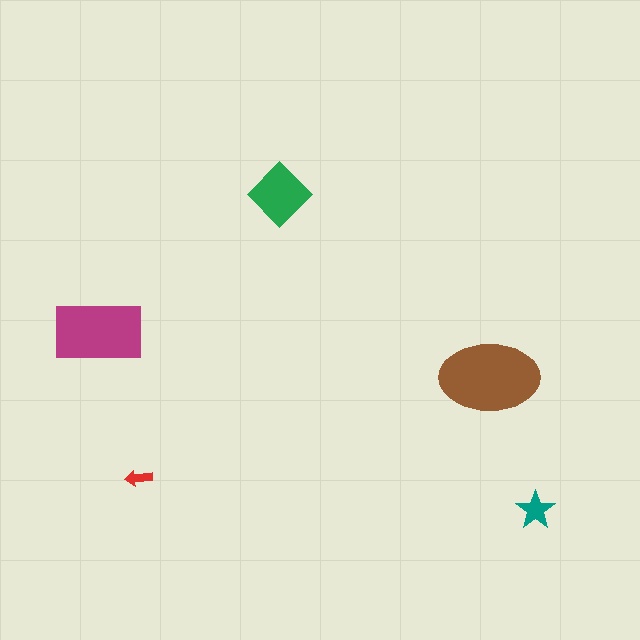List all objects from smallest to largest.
The red arrow, the teal star, the green diamond, the magenta rectangle, the brown ellipse.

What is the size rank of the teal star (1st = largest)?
4th.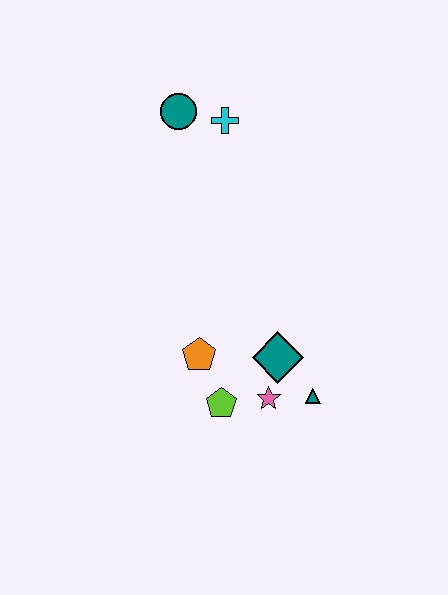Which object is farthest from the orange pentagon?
The teal circle is farthest from the orange pentagon.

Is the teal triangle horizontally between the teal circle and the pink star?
No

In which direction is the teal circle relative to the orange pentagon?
The teal circle is above the orange pentagon.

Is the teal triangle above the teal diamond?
No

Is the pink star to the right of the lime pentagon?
Yes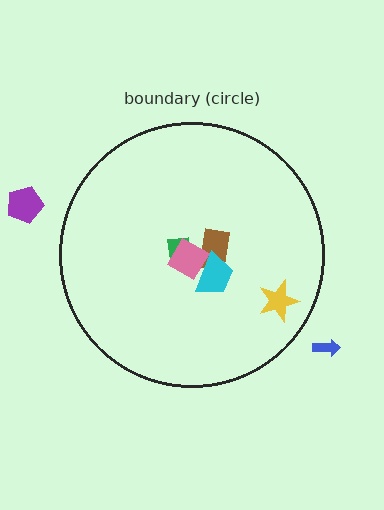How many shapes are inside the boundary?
5 inside, 2 outside.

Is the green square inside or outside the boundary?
Inside.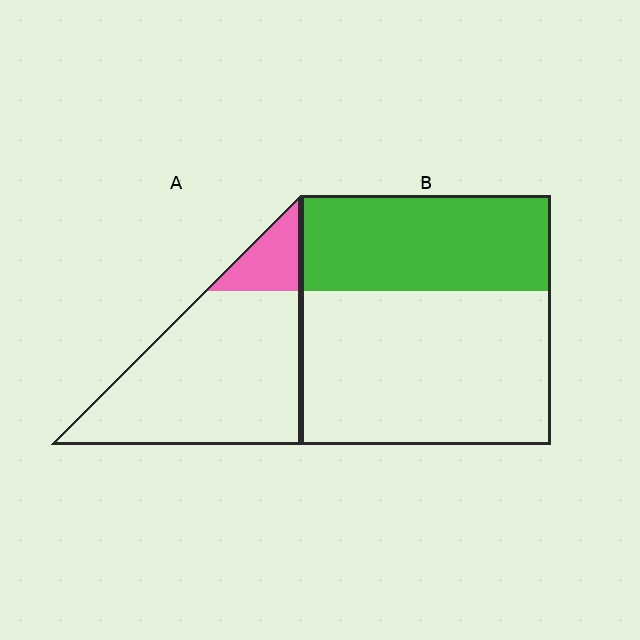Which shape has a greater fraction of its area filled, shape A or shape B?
Shape B.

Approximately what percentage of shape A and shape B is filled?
A is approximately 15% and B is approximately 40%.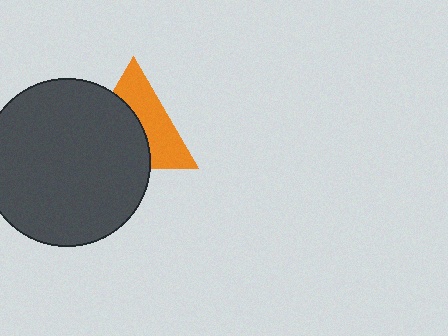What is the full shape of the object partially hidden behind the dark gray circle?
The partially hidden object is an orange triangle.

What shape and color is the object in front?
The object in front is a dark gray circle.